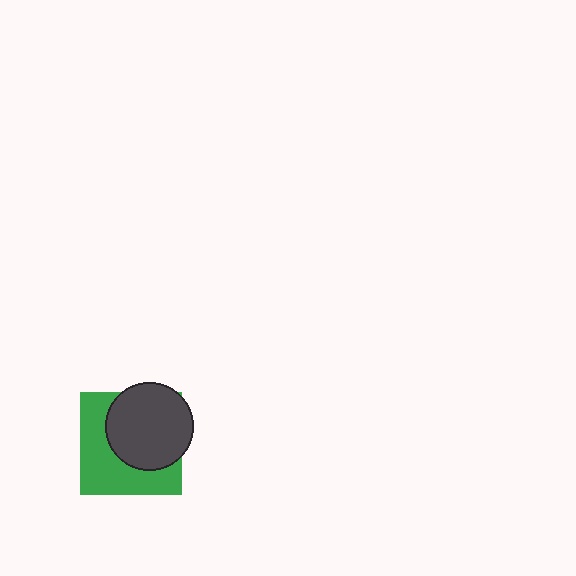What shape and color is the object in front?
The object in front is a dark gray circle.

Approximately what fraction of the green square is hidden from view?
Roughly 50% of the green square is hidden behind the dark gray circle.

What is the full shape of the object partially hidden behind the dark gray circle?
The partially hidden object is a green square.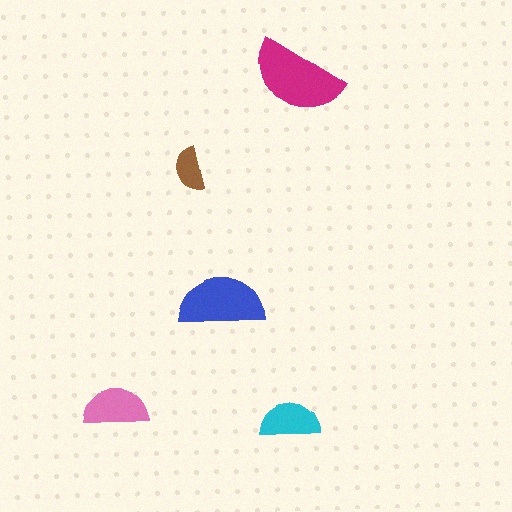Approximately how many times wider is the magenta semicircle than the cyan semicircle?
About 1.5 times wider.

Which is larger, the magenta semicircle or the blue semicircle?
The magenta one.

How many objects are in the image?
There are 5 objects in the image.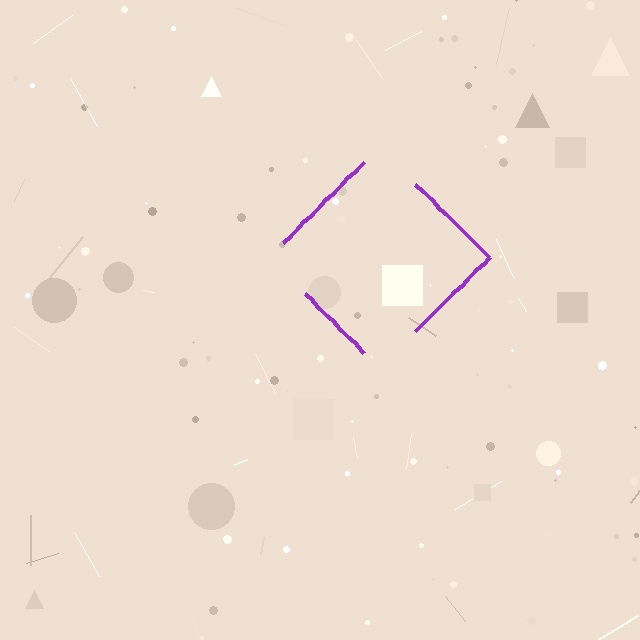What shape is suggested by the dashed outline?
The dashed outline suggests a diamond.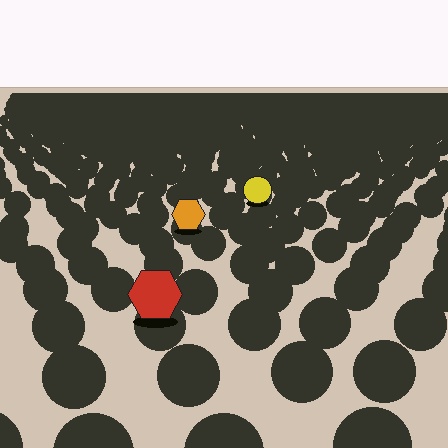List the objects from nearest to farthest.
From nearest to farthest: the red hexagon, the orange hexagon, the yellow circle.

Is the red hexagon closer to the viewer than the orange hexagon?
Yes. The red hexagon is closer — you can tell from the texture gradient: the ground texture is coarser near it.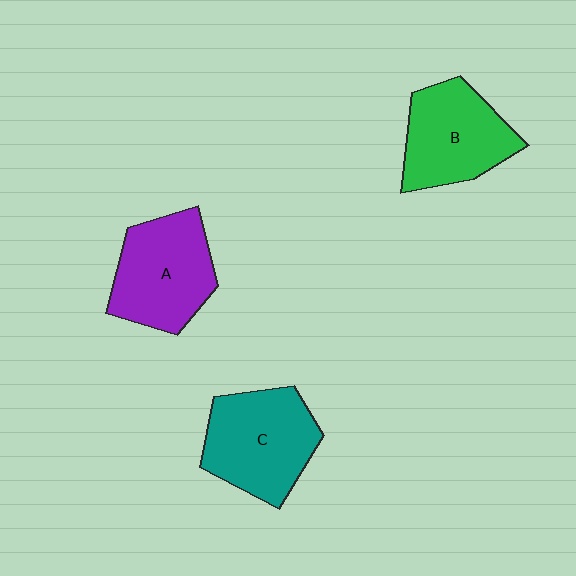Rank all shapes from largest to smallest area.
From largest to smallest: C (teal), A (purple), B (green).